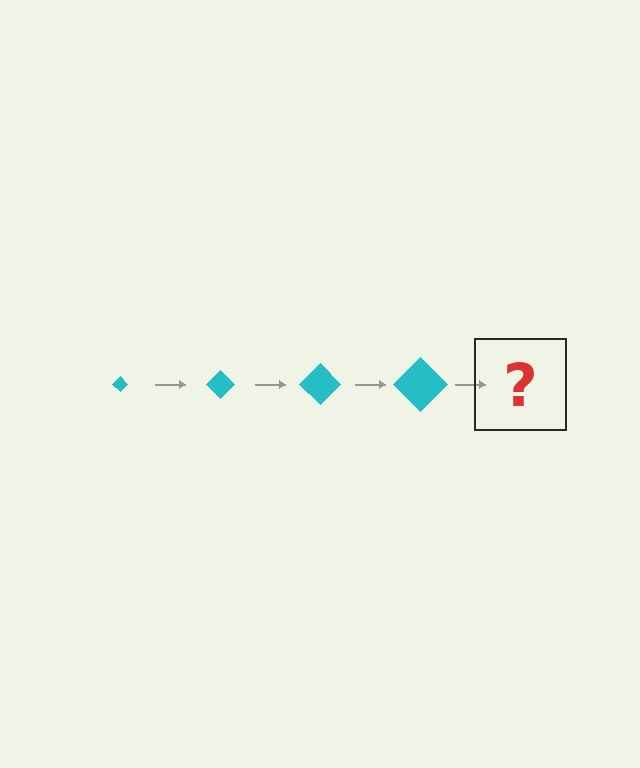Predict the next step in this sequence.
The next step is a cyan diamond, larger than the previous one.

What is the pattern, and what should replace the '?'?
The pattern is that the diamond gets progressively larger each step. The '?' should be a cyan diamond, larger than the previous one.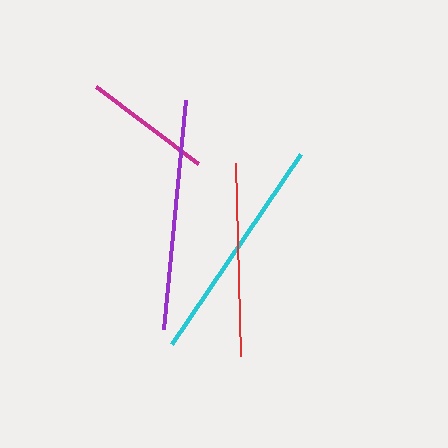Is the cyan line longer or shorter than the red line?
The cyan line is longer than the red line.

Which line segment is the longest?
The purple line is the longest at approximately 230 pixels.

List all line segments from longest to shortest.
From longest to shortest: purple, cyan, red, magenta.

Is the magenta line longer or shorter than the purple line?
The purple line is longer than the magenta line.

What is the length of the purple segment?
The purple segment is approximately 230 pixels long.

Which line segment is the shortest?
The magenta line is the shortest at approximately 127 pixels.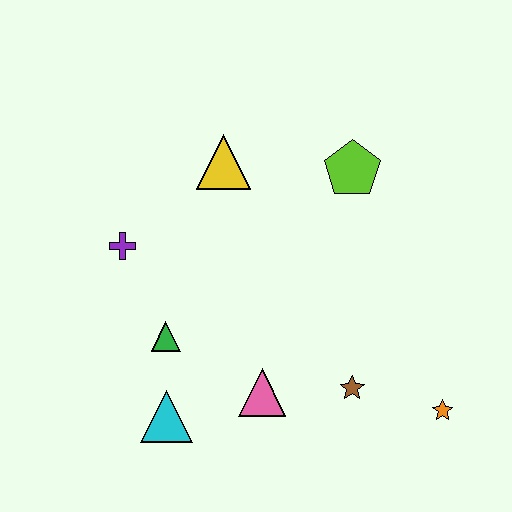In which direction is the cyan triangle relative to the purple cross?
The cyan triangle is below the purple cross.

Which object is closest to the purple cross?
The green triangle is closest to the purple cross.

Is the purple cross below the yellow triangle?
Yes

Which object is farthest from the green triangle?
The orange star is farthest from the green triangle.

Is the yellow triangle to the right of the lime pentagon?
No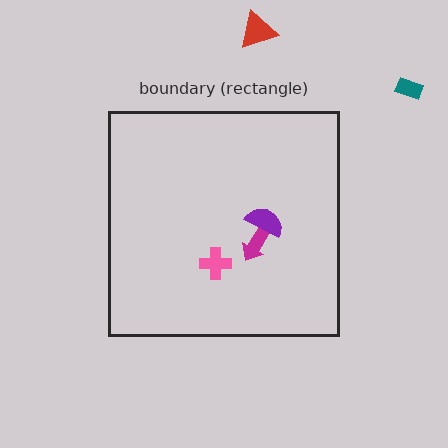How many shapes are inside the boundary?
3 inside, 2 outside.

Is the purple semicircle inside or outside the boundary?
Inside.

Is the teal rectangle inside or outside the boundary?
Outside.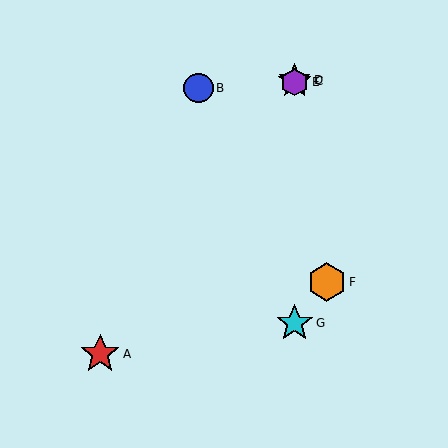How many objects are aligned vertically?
4 objects (C, D, E, G) are aligned vertically.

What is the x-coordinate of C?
Object C is at x≈295.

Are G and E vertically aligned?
Yes, both are at x≈295.